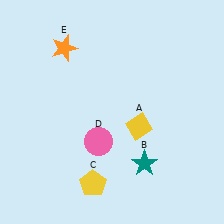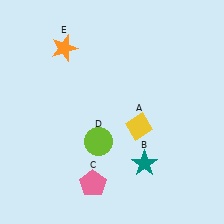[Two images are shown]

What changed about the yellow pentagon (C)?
In Image 1, C is yellow. In Image 2, it changed to pink.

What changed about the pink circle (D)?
In Image 1, D is pink. In Image 2, it changed to lime.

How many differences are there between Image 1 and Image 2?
There are 2 differences between the two images.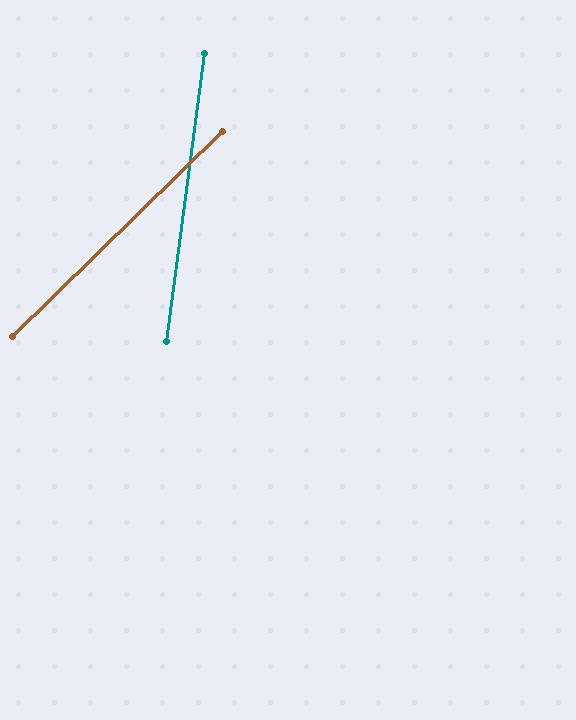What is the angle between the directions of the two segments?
Approximately 38 degrees.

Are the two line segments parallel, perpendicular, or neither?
Neither parallel nor perpendicular — they differ by about 38°.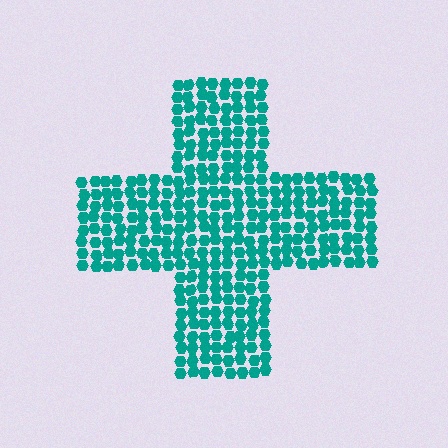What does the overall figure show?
The overall figure shows a cross.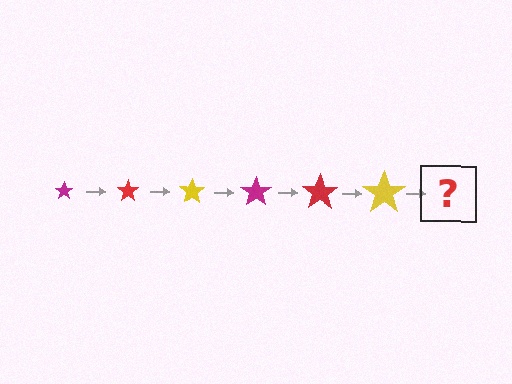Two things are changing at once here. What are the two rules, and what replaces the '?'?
The two rules are that the star grows larger each step and the color cycles through magenta, red, and yellow. The '?' should be a magenta star, larger than the previous one.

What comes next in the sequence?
The next element should be a magenta star, larger than the previous one.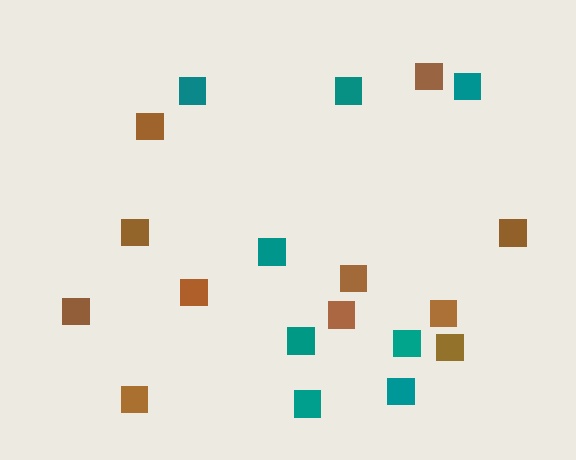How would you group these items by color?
There are 2 groups: one group of brown squares (11) and one group of teal squares (8).